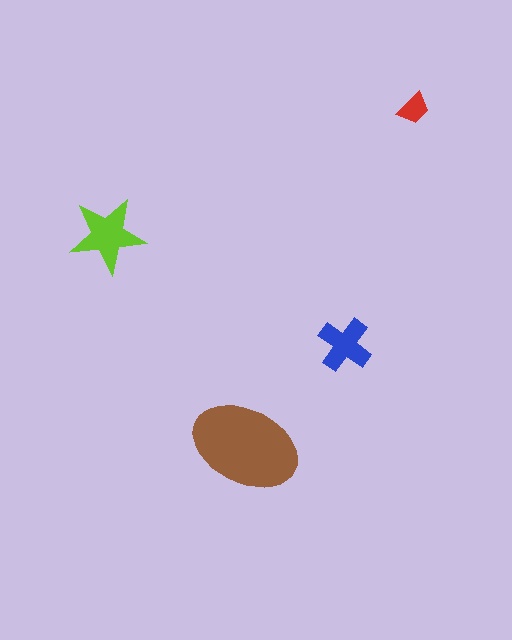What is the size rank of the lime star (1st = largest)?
2nd.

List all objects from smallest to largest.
The red trapezoid, the blue cross, the lime star, the brown ellipse.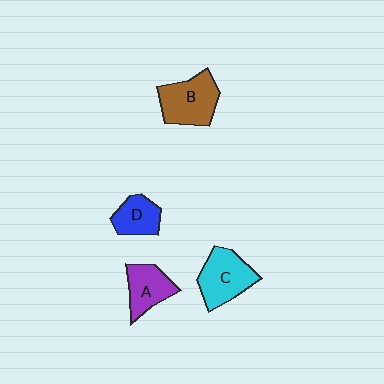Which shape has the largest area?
Shape B (brown).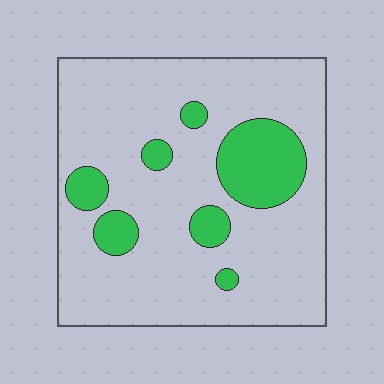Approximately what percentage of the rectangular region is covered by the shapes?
Approximately 20%.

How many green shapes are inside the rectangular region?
7.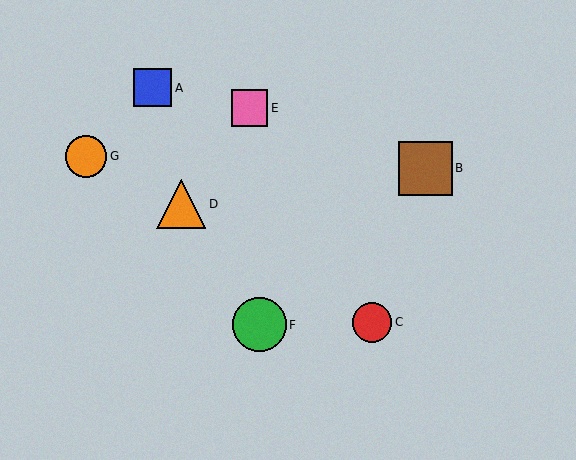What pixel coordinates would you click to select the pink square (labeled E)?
Click at (249, 108) to select the pink square E.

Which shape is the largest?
The brown square (labeled B) is the largest.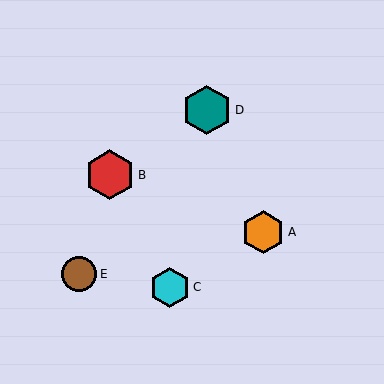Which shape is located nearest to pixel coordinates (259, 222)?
The orange hexagon (labeled A) at (263, 232) is nearest to that location.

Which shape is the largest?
The teal hexagon (labeled D) is the largest.